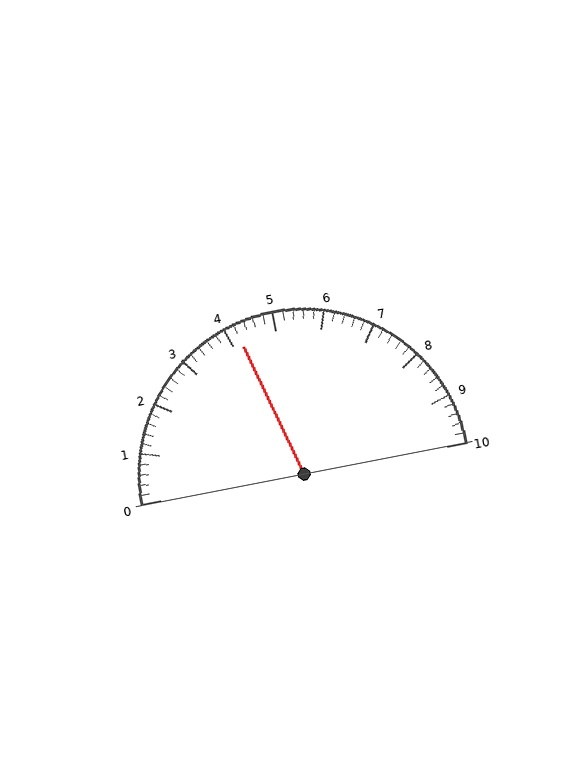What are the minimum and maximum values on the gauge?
The gauge ranges from 0 to 10.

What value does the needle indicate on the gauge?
The needle indicates approximately 4.2.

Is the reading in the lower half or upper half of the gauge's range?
The reading is in the lower half of the range (0 to 10).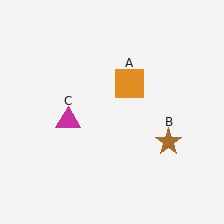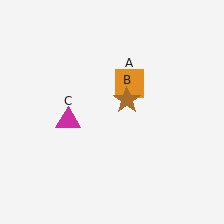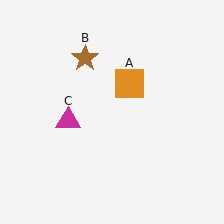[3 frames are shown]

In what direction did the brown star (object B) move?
The brown star (object B) moved up and to the left.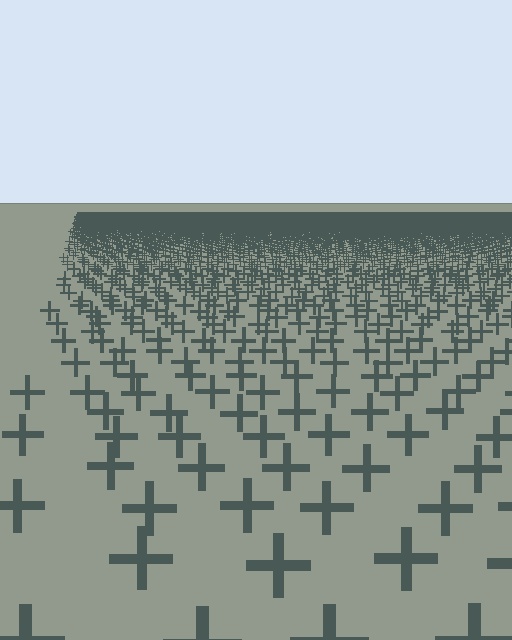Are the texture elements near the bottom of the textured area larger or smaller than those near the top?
Larger. Near the bottom, elements are closer to the viewer and appear at a bigger on-screen size.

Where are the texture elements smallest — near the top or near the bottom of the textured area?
Near the top.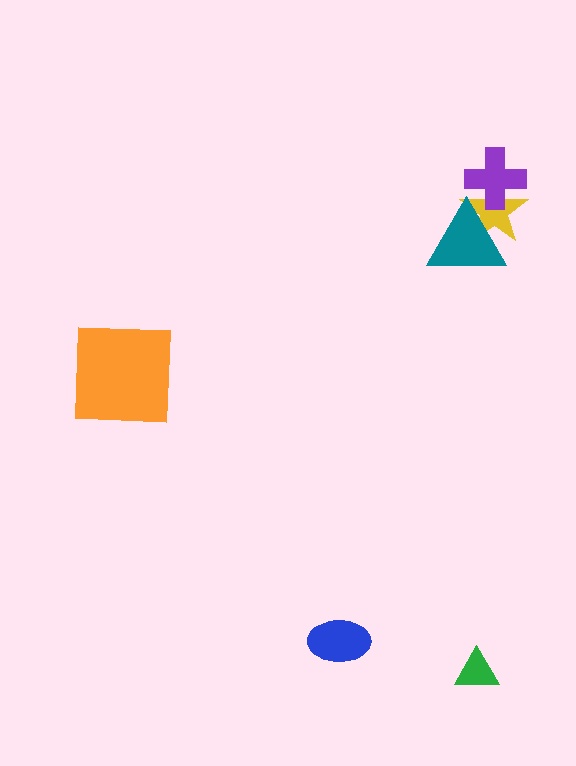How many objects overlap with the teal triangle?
1 object overlaps with the teal triangle.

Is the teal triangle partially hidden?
No, no other shape covers it.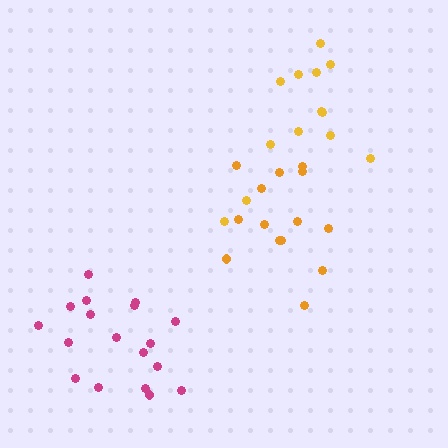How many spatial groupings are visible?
There are 3 spatial groupings.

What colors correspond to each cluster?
The clusters are colored: yellow, orange, magenta.